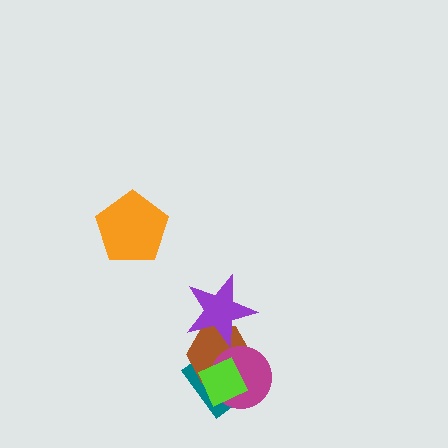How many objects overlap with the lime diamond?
3 objects overlap with the lime diamond.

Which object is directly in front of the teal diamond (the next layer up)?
The brown hexagon is directly in front of the teal diamond.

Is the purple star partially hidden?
No, no other shape covers it.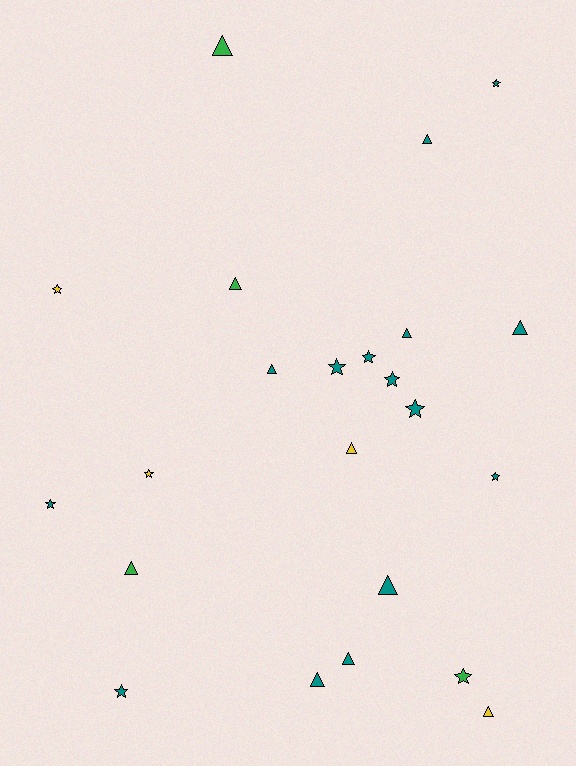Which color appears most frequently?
Teal, with 15 objects.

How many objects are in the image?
There are 23 objects.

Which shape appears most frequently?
Triangle, with 12 objects.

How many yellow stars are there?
There are 2 yellow stars.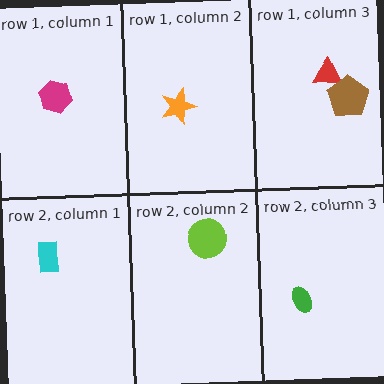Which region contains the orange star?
The row 1, column 2 region.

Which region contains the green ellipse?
The row 2, column 3 region.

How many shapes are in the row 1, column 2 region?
1.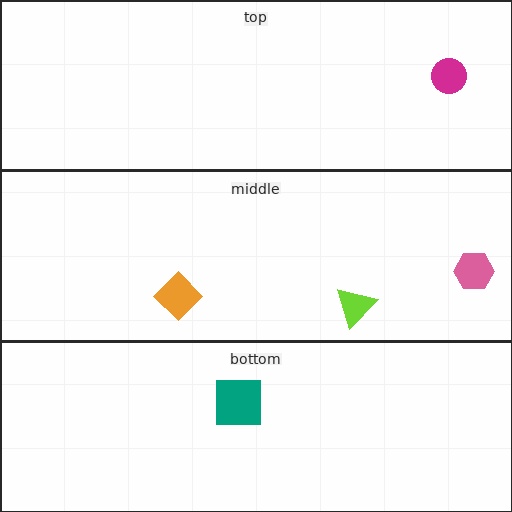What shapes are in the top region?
The magenta circle.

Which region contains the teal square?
The bottom region.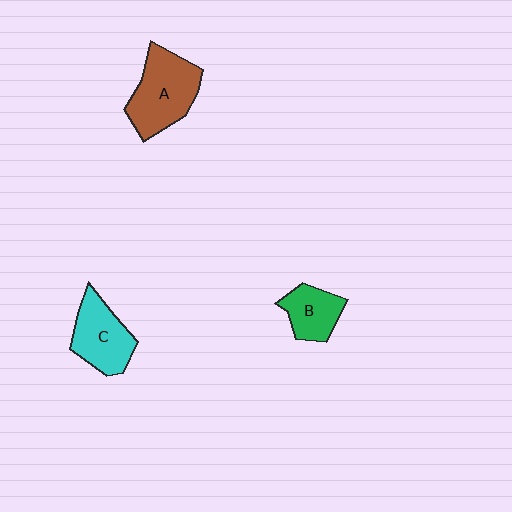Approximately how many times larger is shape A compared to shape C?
Approximately 1.3 times.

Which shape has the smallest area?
Shape B (green).